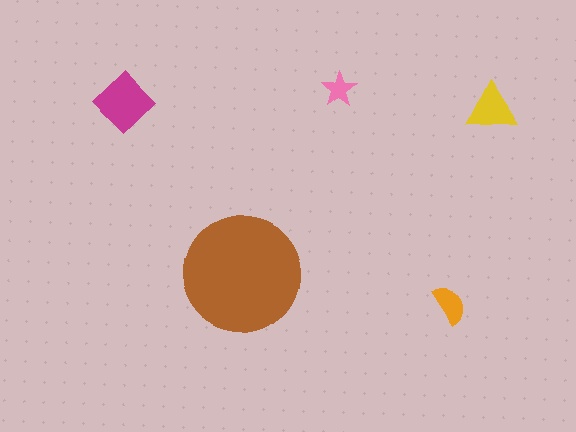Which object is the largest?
The brown circle.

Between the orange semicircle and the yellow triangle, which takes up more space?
The yellow triangle.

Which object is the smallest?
The pink star.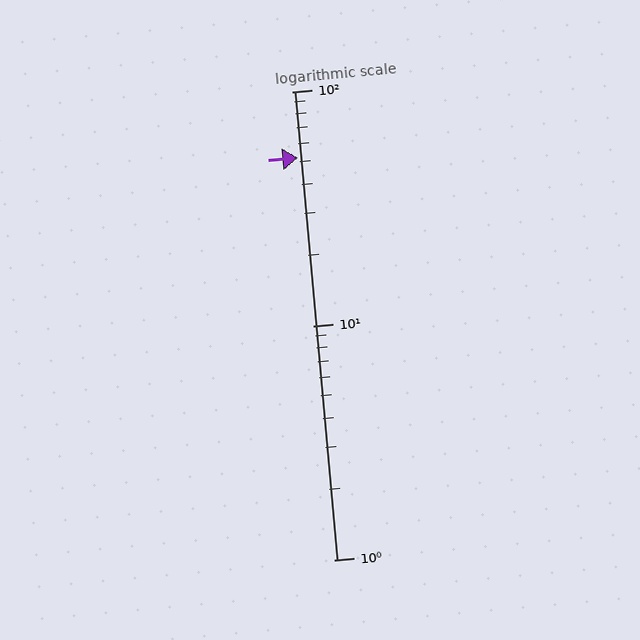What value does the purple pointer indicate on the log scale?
The pointer indicates approximately 52.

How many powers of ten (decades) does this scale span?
The scale spans 2 decades, from 1 to 100.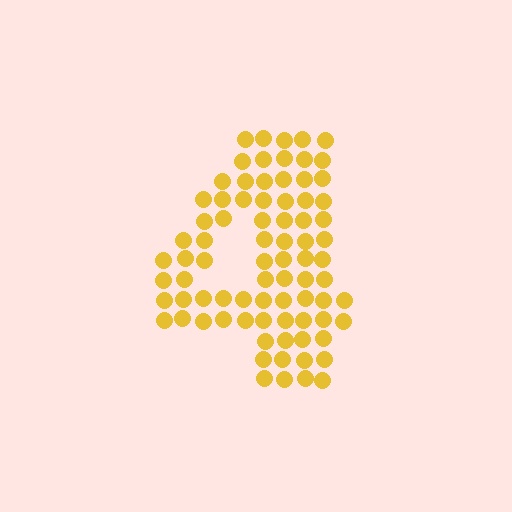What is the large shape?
The large shape is the digit 4.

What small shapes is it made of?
It is made of small circles.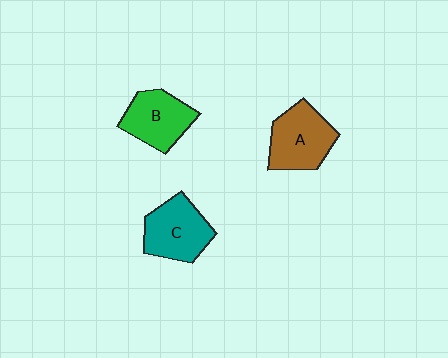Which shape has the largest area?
Shape A (brown).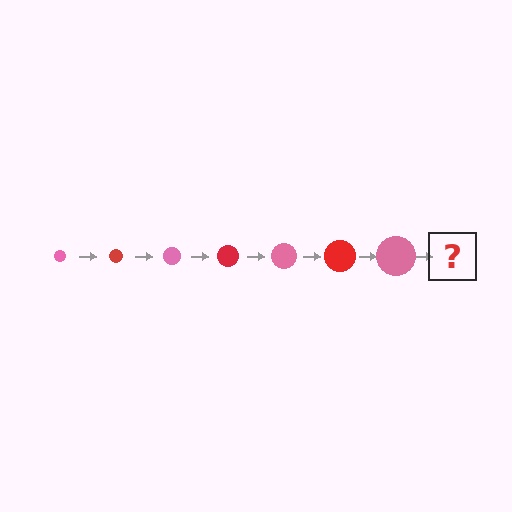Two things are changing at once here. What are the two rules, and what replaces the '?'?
The two rules are that the circle grows larger each step and the color cycles through pink and red. The '?' should be a red circle, larger than the previous one.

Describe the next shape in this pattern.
It should be a red circle, larger than the previous one.